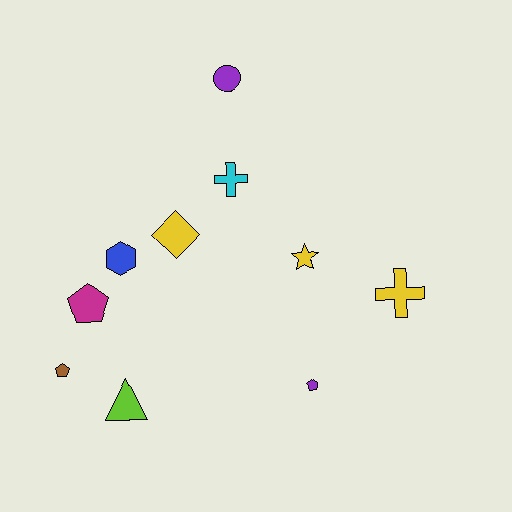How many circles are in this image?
There is 1 circle.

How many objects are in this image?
There are 10 objects.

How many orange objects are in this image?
There are no orange objects.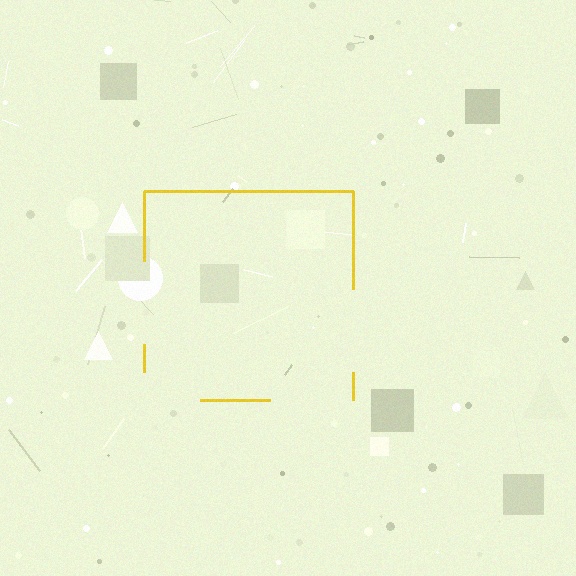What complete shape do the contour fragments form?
The contour fragments form a square.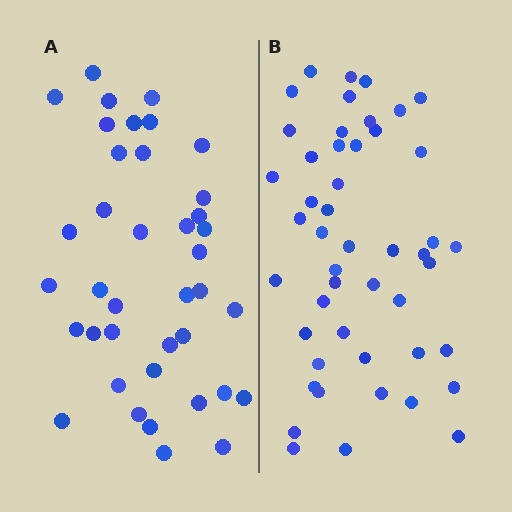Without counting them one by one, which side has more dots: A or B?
Region B (the right region) has more dots.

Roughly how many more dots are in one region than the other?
Region B has roughly 8 or so more dots than region A.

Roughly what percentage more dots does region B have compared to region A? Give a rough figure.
About 25% more.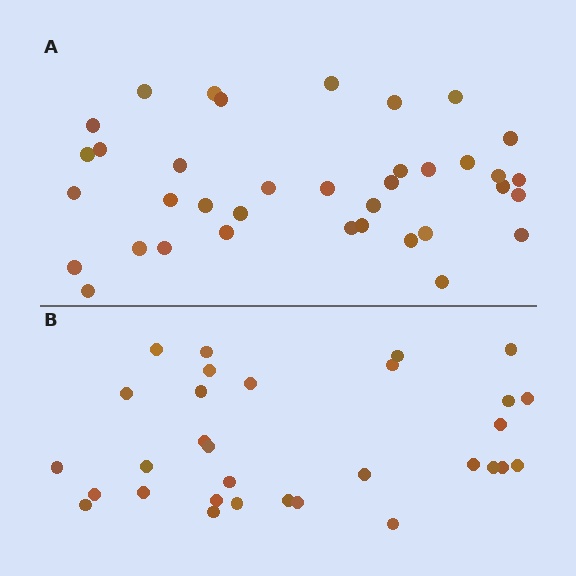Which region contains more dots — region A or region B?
Region A (the top region) has more dots.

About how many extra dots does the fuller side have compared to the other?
Region A has about 6 more dots than region B.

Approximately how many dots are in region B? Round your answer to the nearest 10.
About 30 dots. (The exact count is 31, which rounds to 30.)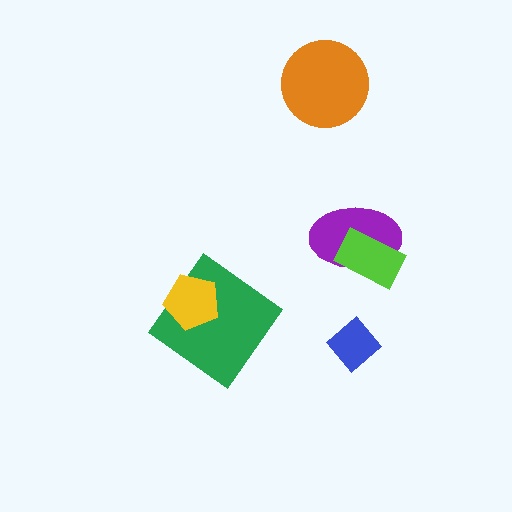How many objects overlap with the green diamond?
1 object overlaps with the green diamond.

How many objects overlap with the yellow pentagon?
1 object overlaps with the yellow pentagon.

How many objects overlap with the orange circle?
0 objects overlap with the orange circle.